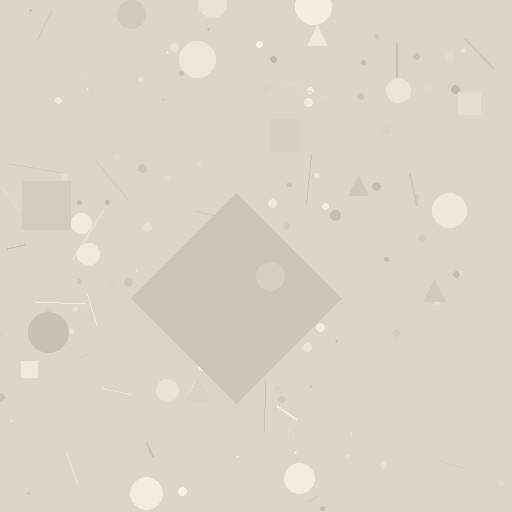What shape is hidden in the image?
A diamond is hidden in the image.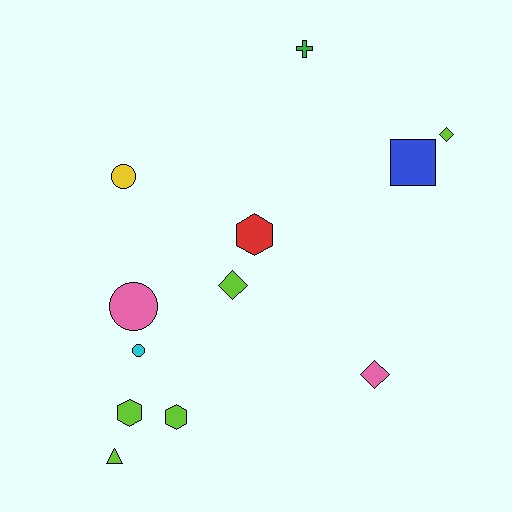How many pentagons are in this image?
There are no pentagons.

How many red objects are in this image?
There is 1 red object.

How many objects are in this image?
There are 12 objects.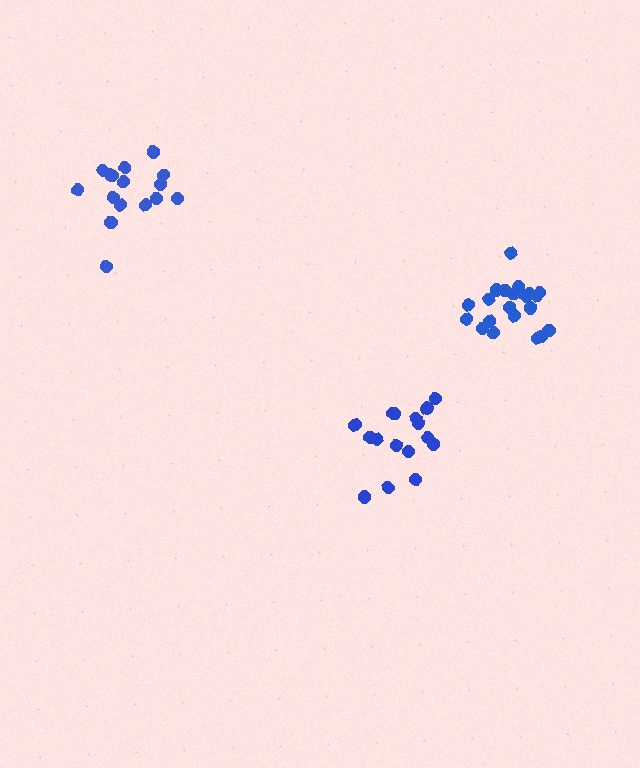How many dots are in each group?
Group 1: 16 dots, Group 2: 21 dots, Group 3: 16 dots (53 total).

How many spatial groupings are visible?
There are 3 spatial groupings.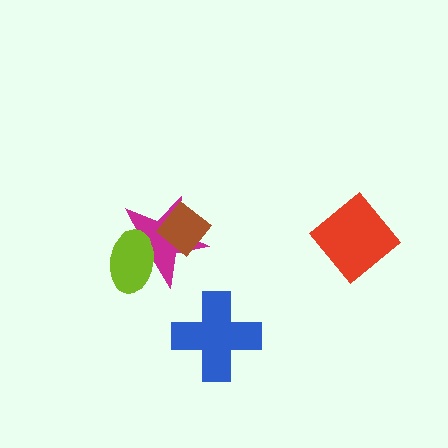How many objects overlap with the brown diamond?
1 object overlaps with the brown diamond.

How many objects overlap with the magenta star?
2 objects overlap with the magenta star.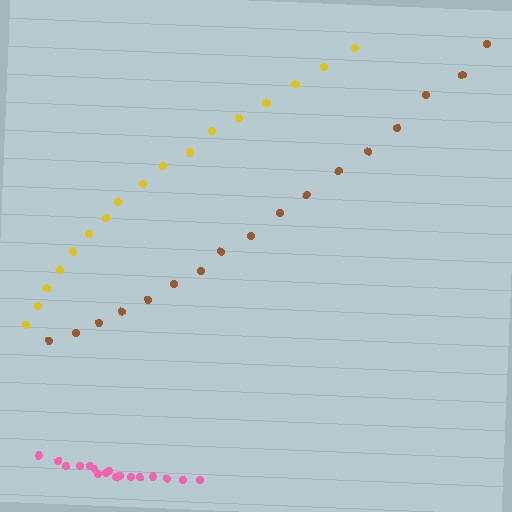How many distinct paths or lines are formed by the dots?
There are 3 distinct paths.